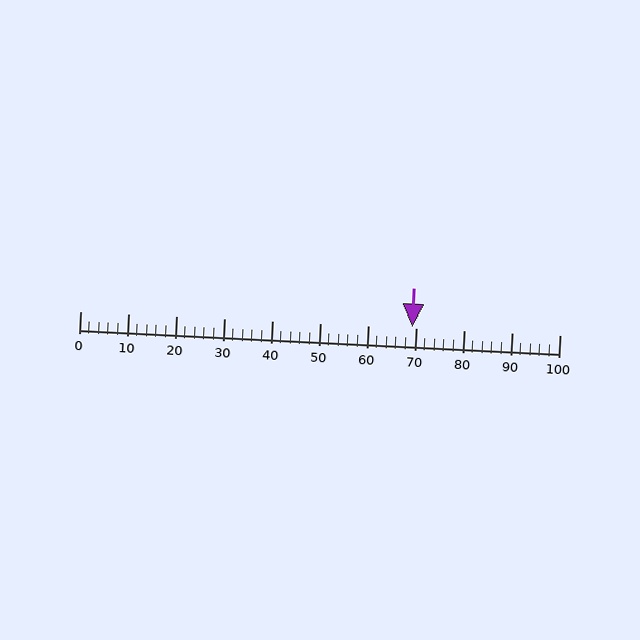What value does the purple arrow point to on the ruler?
The purple arrow points to approximately 69.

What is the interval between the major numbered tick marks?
The major tick marks are spaced 10 units apart.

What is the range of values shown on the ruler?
The ruler shows values from 0 to 100.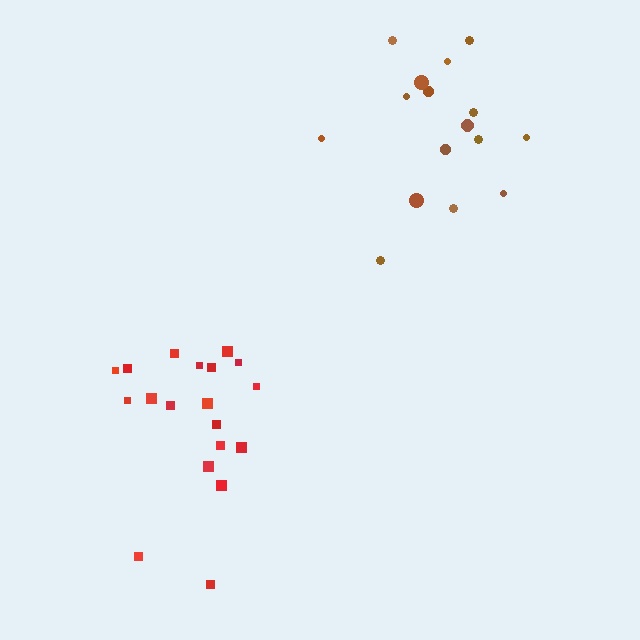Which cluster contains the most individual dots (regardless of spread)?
Red (19).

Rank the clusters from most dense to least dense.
red, brown.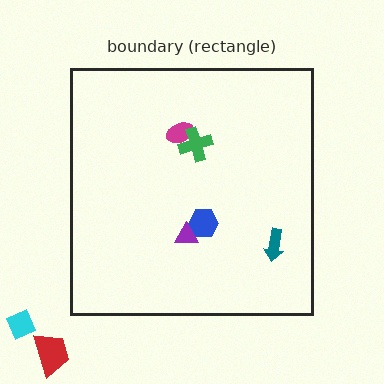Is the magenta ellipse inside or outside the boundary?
Inside.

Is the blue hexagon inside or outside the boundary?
Inside.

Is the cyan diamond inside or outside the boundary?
Outside.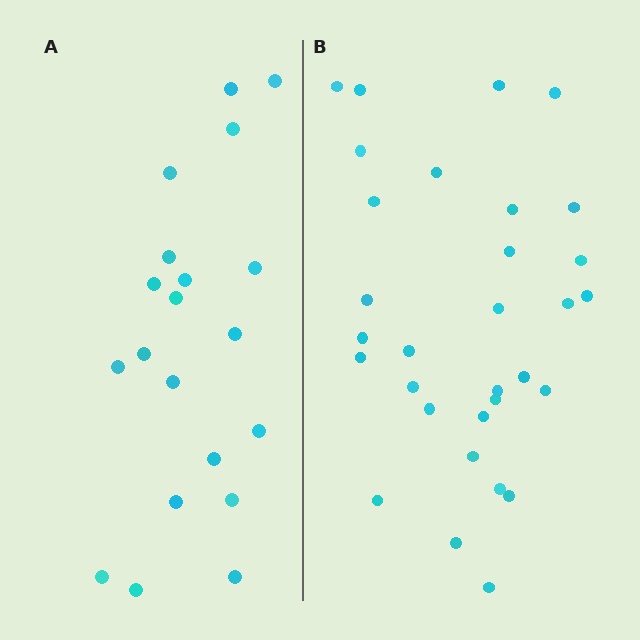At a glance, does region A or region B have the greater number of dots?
Region B (the right region) has more dots.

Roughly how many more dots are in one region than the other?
Region B has roughly 12 or so more dots than region A.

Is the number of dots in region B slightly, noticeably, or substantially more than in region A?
Region B has substantially more. The ratio is roughly 1.6 to 1.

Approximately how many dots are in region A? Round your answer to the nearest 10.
About 20 dots.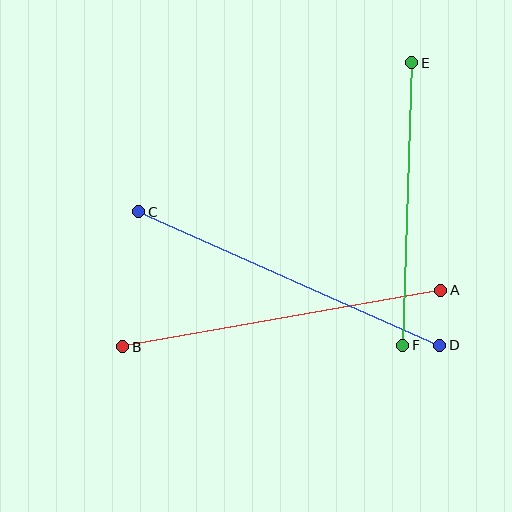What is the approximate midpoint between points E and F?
The midpoint is at approximately (407, 204) pixels.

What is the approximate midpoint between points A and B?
The midpoint is at approximately (282, 318) pixels.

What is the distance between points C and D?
The distance is approximately 329 pixels.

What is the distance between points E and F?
The distance is approximately 283 pixels.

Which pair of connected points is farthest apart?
Points C and D are farthest apart.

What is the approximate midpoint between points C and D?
The midpoint is at approximately (289, 279) pixels.